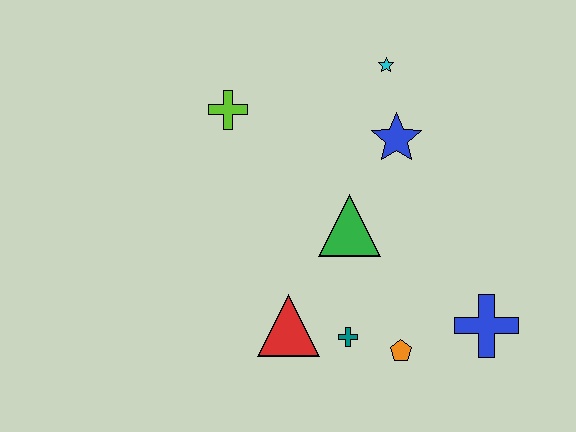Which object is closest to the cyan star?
The blue star is closest to the cyan star.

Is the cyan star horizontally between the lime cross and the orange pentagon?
Yes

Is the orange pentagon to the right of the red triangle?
Yes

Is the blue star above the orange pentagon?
Yes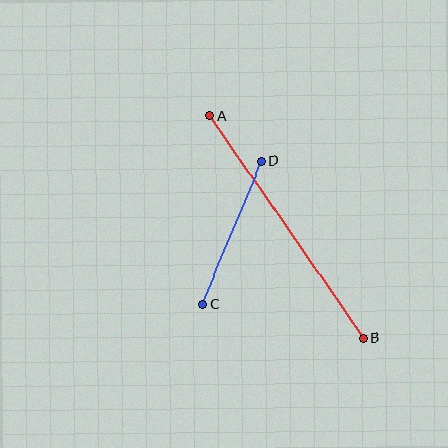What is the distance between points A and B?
The distance is approximately 270 pixels.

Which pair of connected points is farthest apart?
Points A and B are farthest apart.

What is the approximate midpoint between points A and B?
The midpoint is at approximately (287, 227) pixels.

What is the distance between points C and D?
The distance is approximately 155 pixels.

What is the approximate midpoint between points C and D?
The midpoint is at approximately (232, 233) pixels.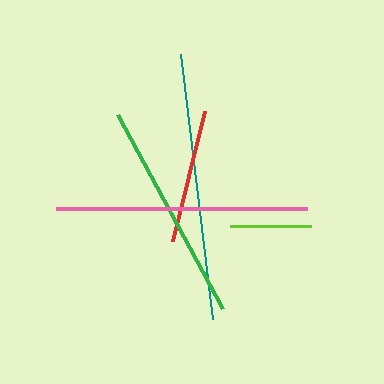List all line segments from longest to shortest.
From longest to shortest: teal, pink, green, red, lime.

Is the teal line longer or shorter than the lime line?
The teal line is longer than the lime line.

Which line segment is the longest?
The teal line is the longest at approximately 267 pixels.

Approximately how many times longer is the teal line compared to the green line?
The teal line is approximately 1.2 times the length of the green line.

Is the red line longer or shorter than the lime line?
The red line is longer than the lime line.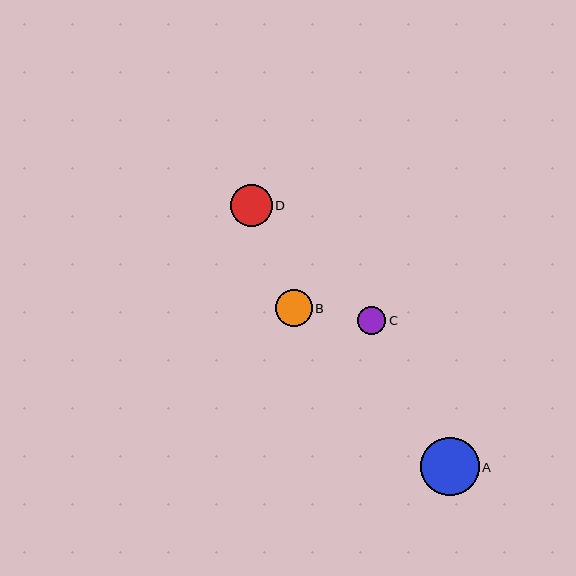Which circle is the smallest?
Circle C is the smallest with a size of approximately 28 pixels.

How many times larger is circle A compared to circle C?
Circle A is approximately 2.1 times the size of circle C.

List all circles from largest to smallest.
From largest to smallest: A, D, B, C.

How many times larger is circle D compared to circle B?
Circle D is approximately 1.2 times the size of circle B.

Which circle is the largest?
Circle A is the largest with a size of approximately 59 pixels.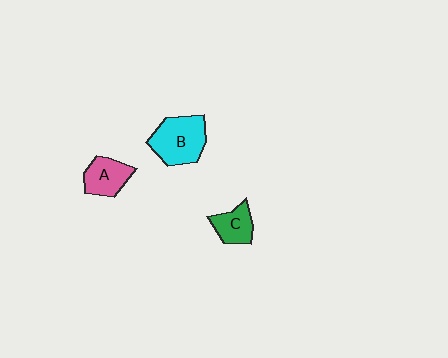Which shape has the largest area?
Shape B (cyan).